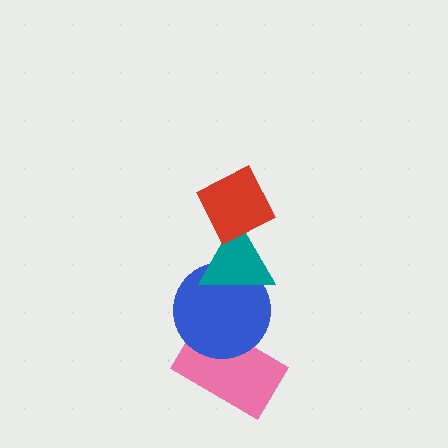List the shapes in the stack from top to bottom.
From top to bottom: the red diamond, the teal triangle, the blue circle, the pink rectangle.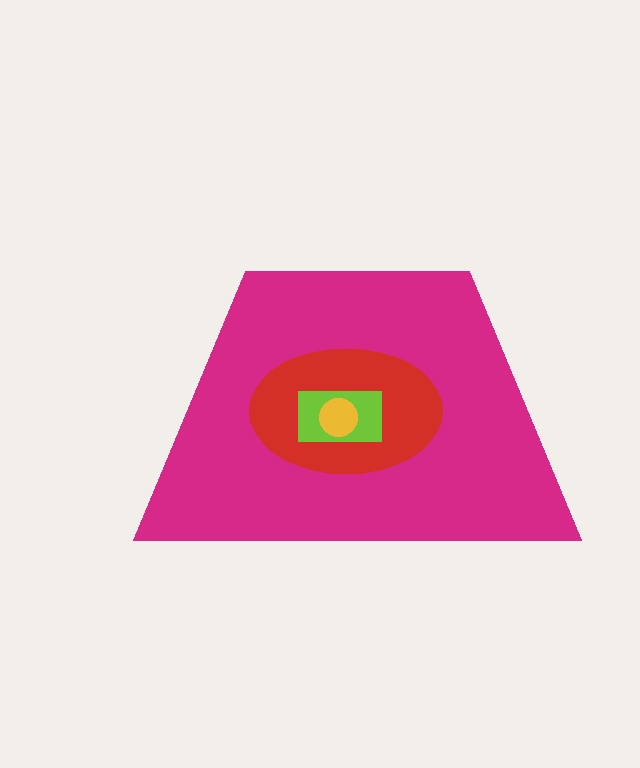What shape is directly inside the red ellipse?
The lime rectangle.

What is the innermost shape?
The yellow circle.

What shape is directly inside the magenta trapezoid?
The red ellipse.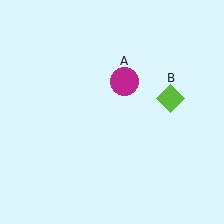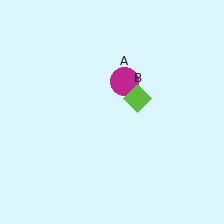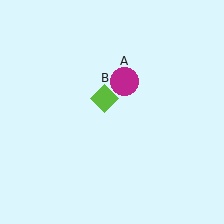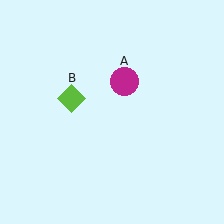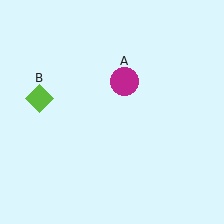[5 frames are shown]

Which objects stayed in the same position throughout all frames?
Magenta circle (object A) remained stationary.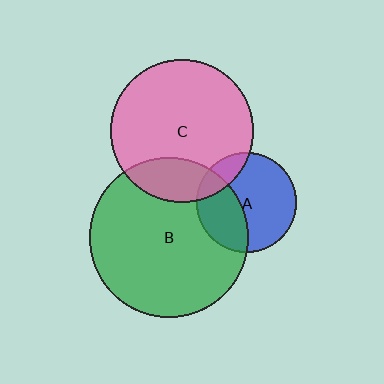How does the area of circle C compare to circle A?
Approximately 2.1 times.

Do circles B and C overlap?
Yes.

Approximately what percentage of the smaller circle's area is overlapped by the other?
Approximately 20%.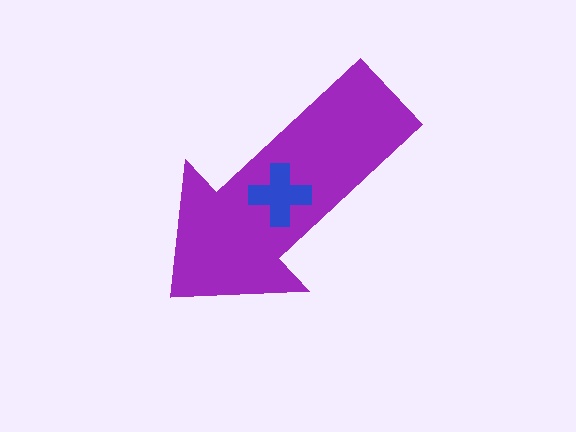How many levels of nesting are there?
2.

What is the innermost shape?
The blue cross.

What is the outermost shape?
The purple arrow.